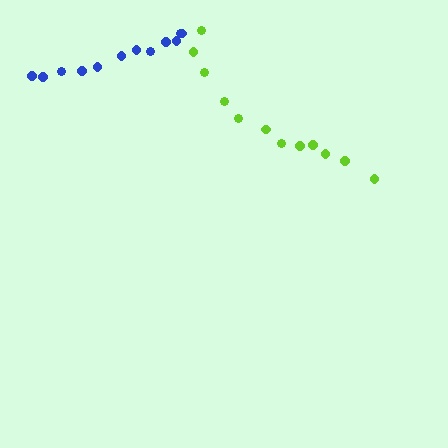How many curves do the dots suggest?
There are 2 distinct paths.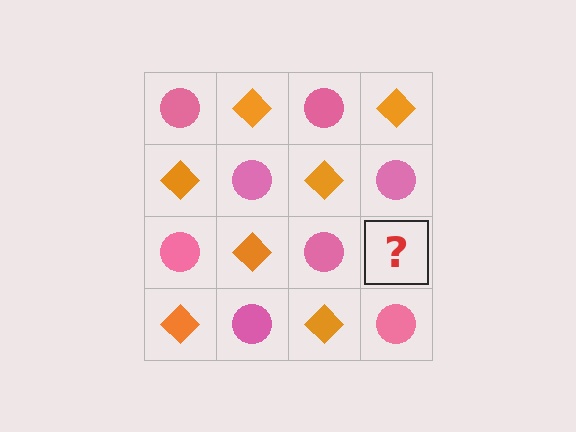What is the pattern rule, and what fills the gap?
The rule is that it alternates pink circle and orange diamond in a checkerboard pattern. The gap should be filled with an orange diamond.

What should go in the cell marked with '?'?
The missing cell should contain an orange diamond.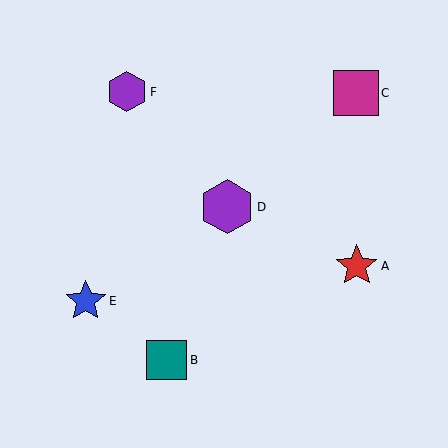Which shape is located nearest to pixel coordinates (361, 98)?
The magenta square (labeled C) at (356, 93) is nearest to that location.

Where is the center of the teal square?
The center of the teal square is at (167, 360).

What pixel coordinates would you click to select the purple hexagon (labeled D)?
Click at (227, 207) to select the purple hexagon D.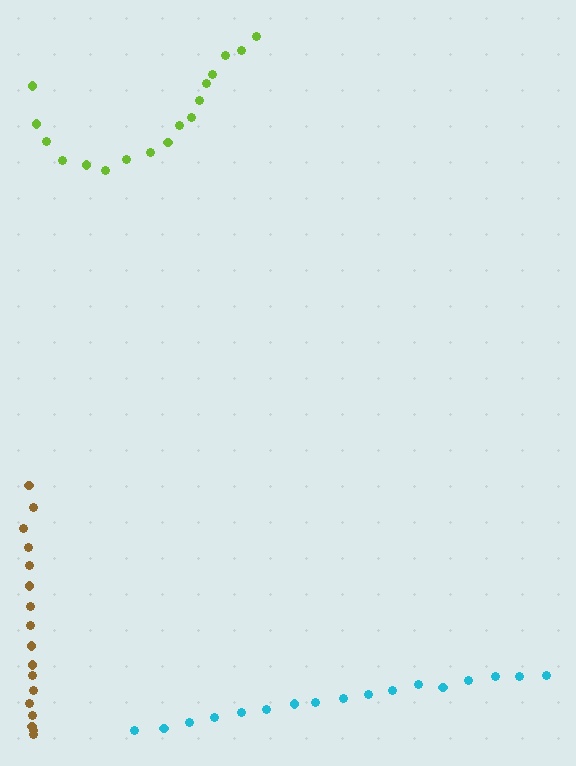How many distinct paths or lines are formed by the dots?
There are 3 distinct paths.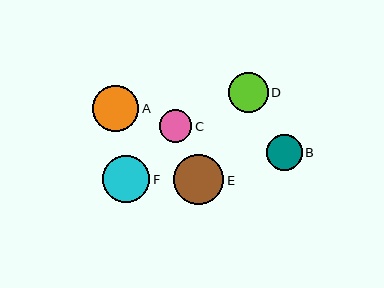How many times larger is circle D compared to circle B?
Circle D is approximately 1.1 times the size of circle B.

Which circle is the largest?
Circle E is the largest with a size of approximately 50 pixels.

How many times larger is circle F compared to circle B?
Circle F is approximately 1.3 times the size of circle B.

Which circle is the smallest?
Circle C is the smallest with a size of approximately 33 pixels.